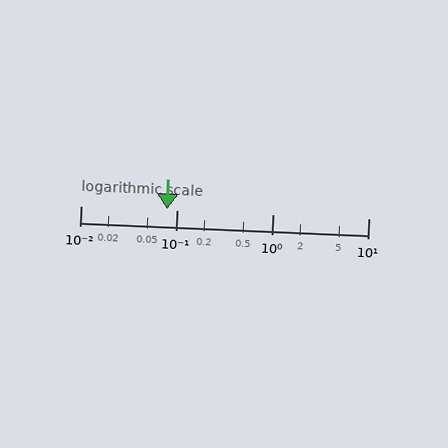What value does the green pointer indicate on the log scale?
The pointer indicates approximately 0.08.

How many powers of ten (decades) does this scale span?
The scale spans 3 decades, from 0.01 to 10.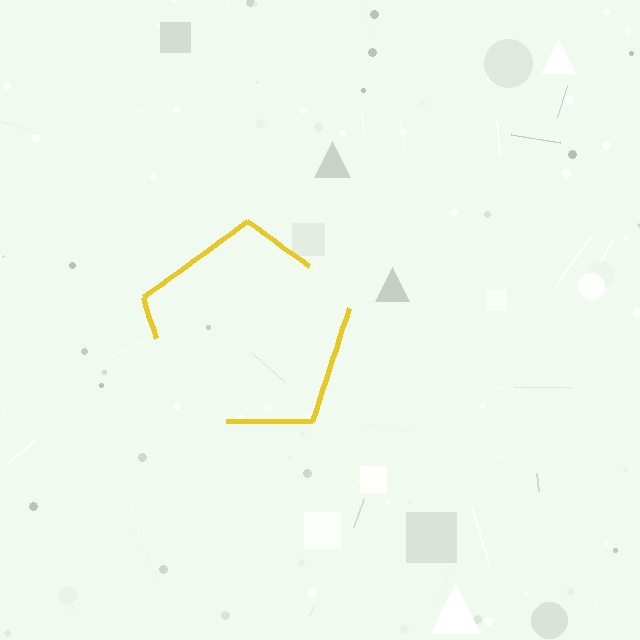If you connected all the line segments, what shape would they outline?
They would outline a pentagon.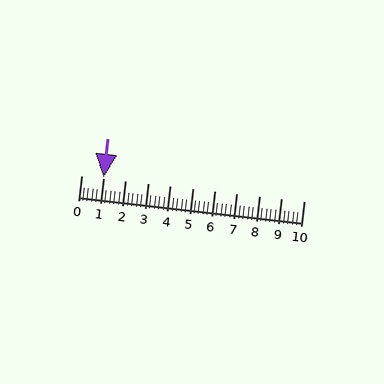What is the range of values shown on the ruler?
The ruler shows values from 0 to 10.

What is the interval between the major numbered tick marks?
The major tick marks are spaced 1 units apart.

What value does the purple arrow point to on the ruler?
The purple arrow points to approximately 1.0.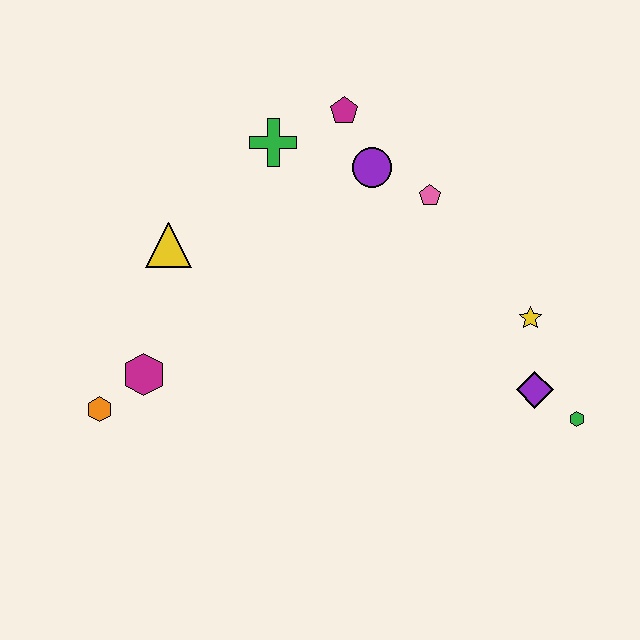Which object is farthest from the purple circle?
The orange hexagon is farthest from the purple circle.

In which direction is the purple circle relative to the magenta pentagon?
The purple circle is below the magenta pentagon.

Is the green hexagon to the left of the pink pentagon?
No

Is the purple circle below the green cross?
Yes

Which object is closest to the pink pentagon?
The purple circle is closest to the pink pentagon.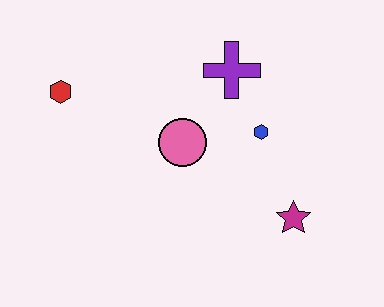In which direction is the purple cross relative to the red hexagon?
The purple cross is to the right of the red hexagon.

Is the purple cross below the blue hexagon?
No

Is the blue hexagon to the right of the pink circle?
Yes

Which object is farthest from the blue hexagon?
The red hexagon is farthest from the blue hexagon.